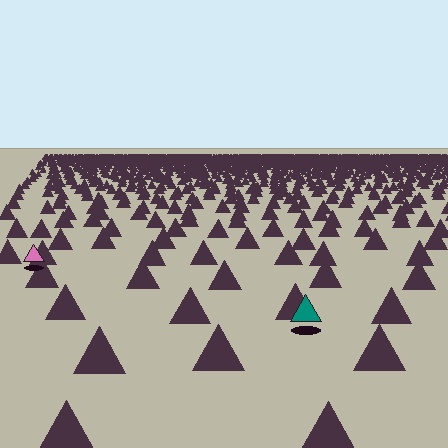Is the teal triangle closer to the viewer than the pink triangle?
Yes. The teal triangle is closer — you can tell from the texture gradient: the ground texture is coarser near it.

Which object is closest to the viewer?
The teal triangle is closest. The texture marks near it are larger and more spread out.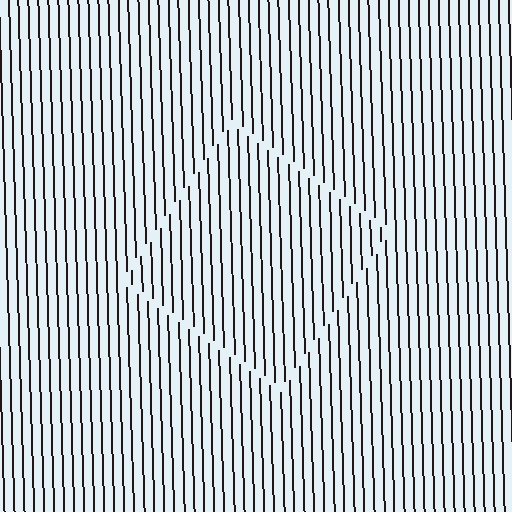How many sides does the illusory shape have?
4 sides — the line-ends trace a square.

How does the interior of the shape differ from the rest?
The interior of the shape contains the same grating, shifted by half a period — the contour is defined by the phase discontinuity where line-ends from the inner and outer gratings abut.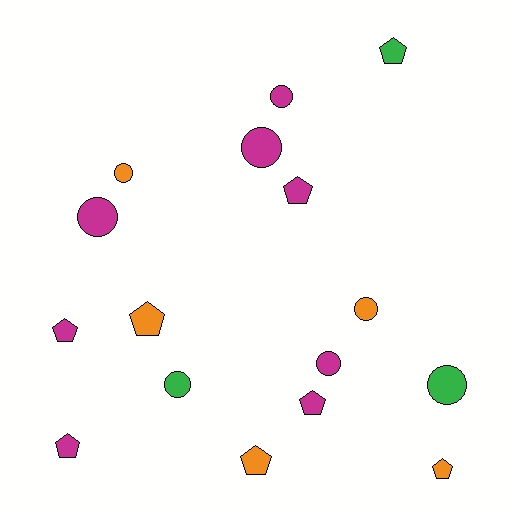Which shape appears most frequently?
Pentagon, with 8 objects.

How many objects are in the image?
There are 16 objects.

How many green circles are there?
There are 2 green circles.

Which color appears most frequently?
Magenta, with 8 objects.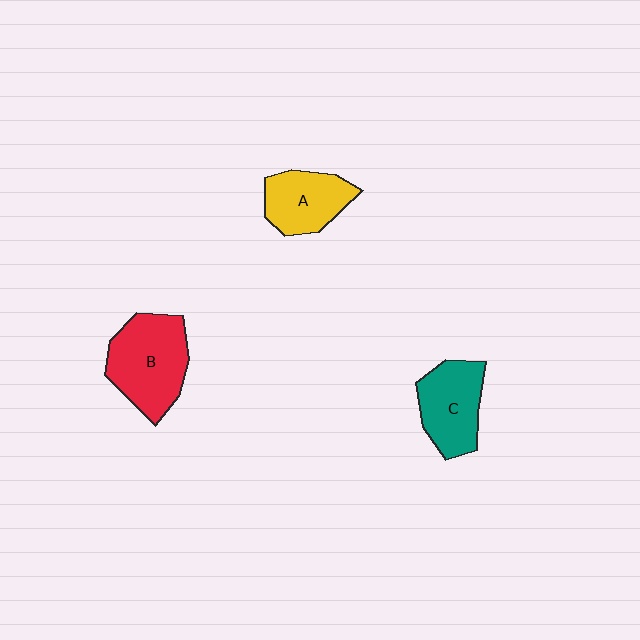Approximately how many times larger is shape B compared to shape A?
Approximately 1.4 times.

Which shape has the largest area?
Shape B (red).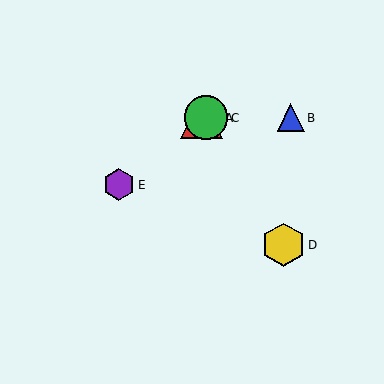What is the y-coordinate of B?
Object B is at y≈118.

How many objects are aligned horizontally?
3 objects (A, B, C) are aligned horizontally.